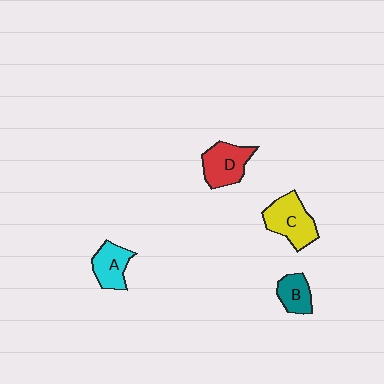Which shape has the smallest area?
Shape B (teal).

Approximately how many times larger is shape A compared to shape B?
Approximately 1.2 times.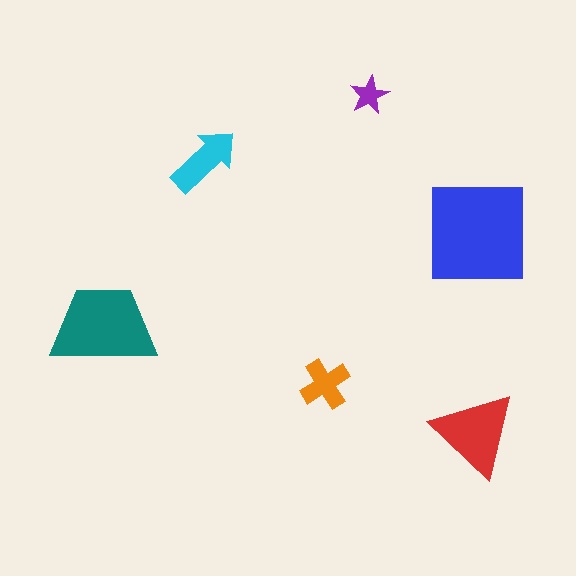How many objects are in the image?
There are 6 objects in the image.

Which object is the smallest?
The purple star.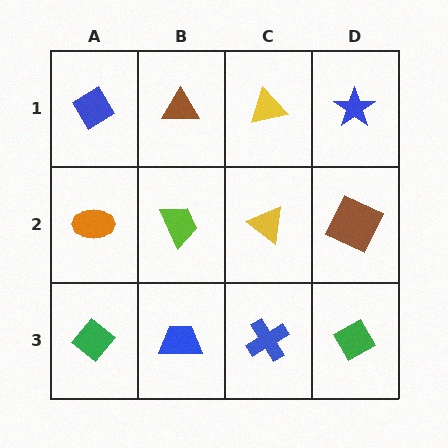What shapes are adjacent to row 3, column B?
A lime trapezoid (row 2, column B), a green diamond (row 3, column A), a blue cross (row 3, column C).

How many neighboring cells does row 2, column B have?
4.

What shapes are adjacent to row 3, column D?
A brown square (row 2, column D), a blue cross (row 3, column C).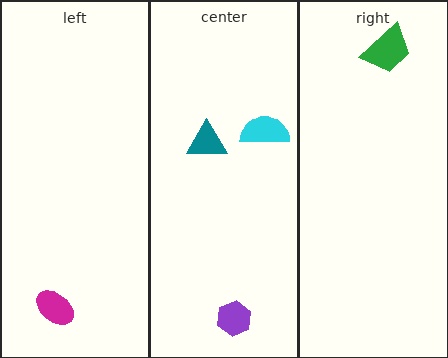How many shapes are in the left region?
1.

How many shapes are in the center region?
3.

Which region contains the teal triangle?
The center region.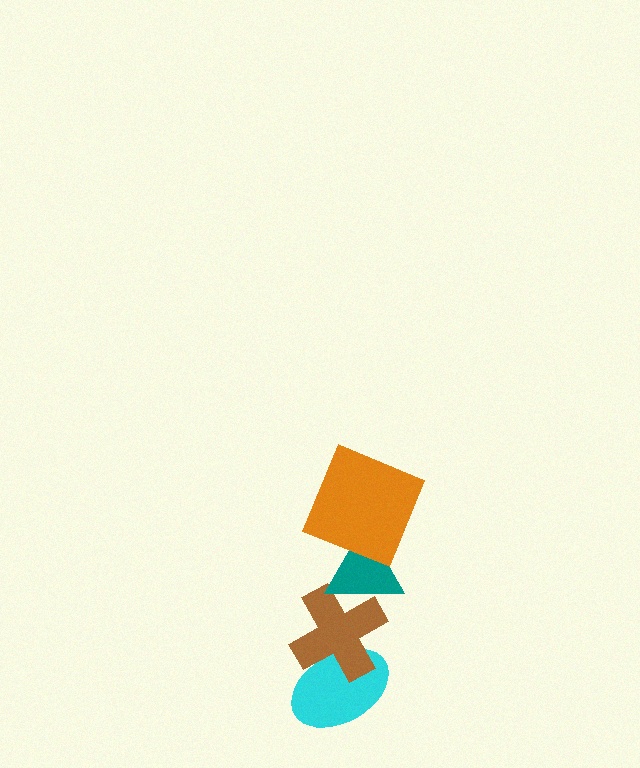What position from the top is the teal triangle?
The teal triangle is 2nd from the top.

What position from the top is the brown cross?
The brown cross is 3rd from the top.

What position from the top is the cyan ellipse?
The cyan ellipse is 4th from the top.